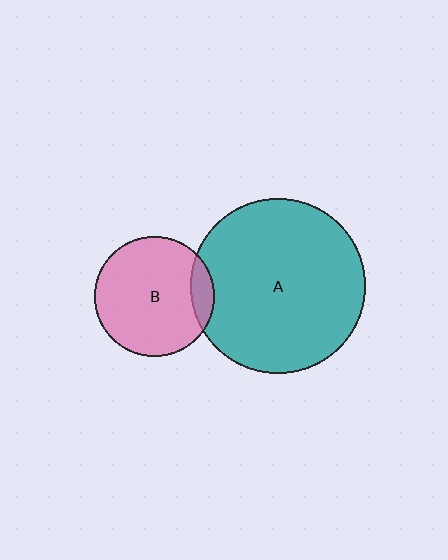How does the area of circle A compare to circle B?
Approximately 2.2 times.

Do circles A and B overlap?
Yes.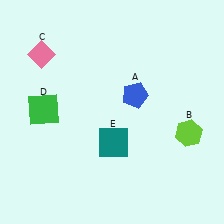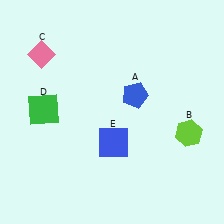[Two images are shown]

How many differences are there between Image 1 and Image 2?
There is 1 difference between the two images.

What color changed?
The square (E) changed from teal in Image 1 to blue in Image 2.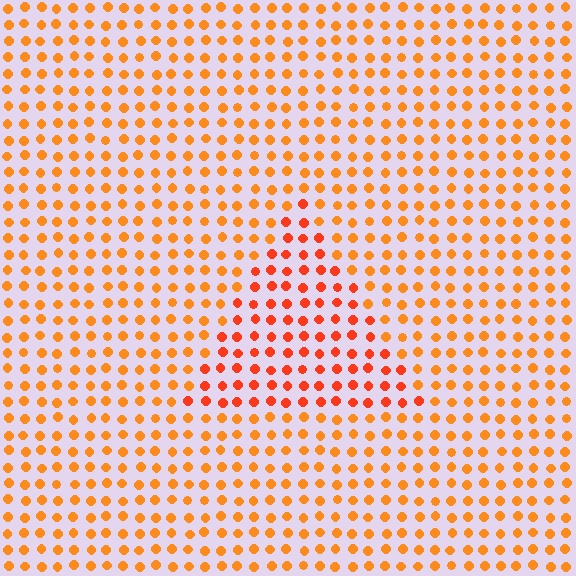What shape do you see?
I see a triangle.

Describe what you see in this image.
The image is filled with small orange elements in a uniform arrangement. A triangle-shaped region is visible where the elements are tinted to a slightly different hue, forming a subtle color boundary.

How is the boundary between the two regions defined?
The boundary is defined purely by a slight shift in hue (about 22 degrees). Spacing, size, and orientation are identical on both sides.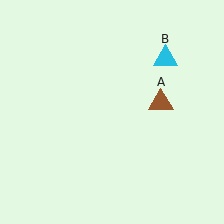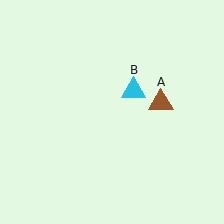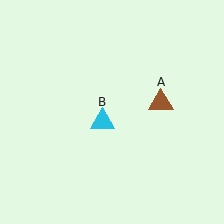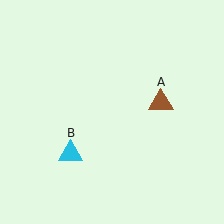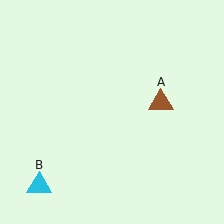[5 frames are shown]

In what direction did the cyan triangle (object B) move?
The cyan triangle (object B) moved down and to the left.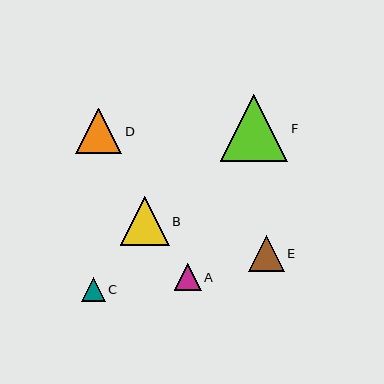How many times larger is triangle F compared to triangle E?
Triangle F is approximately 1.9 times the size of triangle E.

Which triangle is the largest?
Triangle F is the largest with a size of approximately 67 pixels.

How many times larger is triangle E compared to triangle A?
Triangle E is approximately 1.3 times the size of triangle A.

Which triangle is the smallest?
Triangle C is the smallest with a size of approximately 24 pixels.